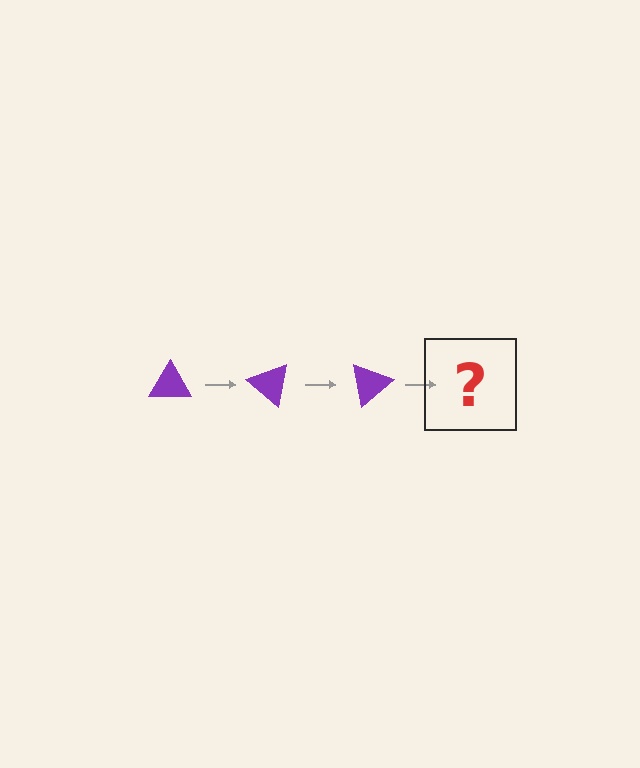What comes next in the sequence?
The next element should be a purple triangle rotated 120 degrees.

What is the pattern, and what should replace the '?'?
The pattern is that the triangle rotates 40 degrees each step. The '?' should be a purple triangle rotated 120 degrees.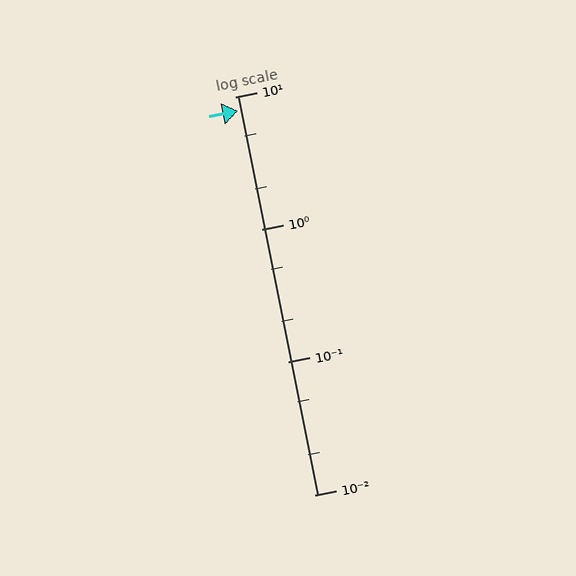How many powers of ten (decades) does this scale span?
The scale spans 3 decades, from 0.01 to 10.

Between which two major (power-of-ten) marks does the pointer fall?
The pointer is between 1 and 10.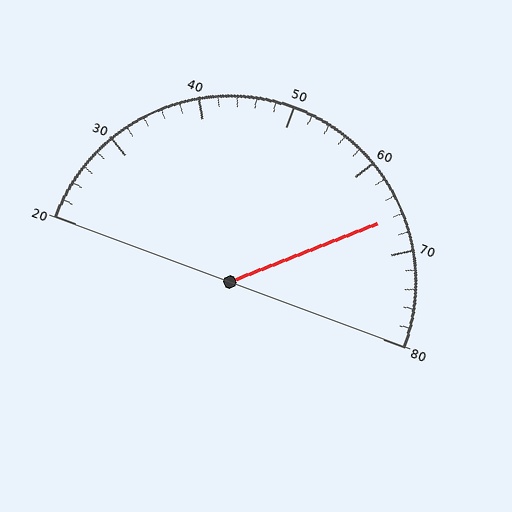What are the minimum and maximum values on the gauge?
The gauge ranges from 20 to 80.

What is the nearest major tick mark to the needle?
The nearest major tick mark is 70.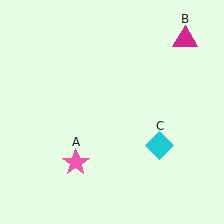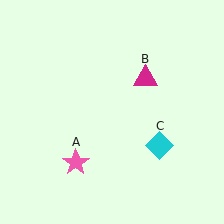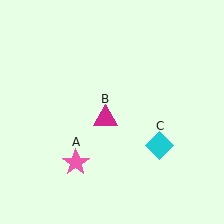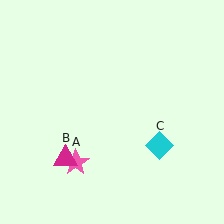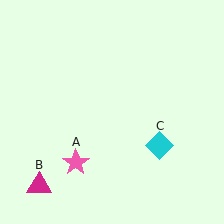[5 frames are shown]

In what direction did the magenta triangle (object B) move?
The magenta triangle (object B) moved down and to the left.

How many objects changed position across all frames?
1 object changed position: magenta triangle (object B).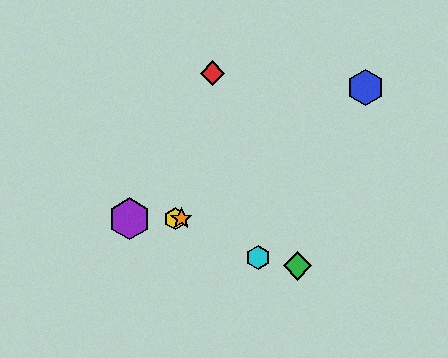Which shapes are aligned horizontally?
The yellow hexagon, the purple hexagon, the orange star are aligned horizontally.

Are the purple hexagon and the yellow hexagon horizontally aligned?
Yes, both are at y≈219.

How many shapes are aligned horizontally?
3 shapes (the yellow hexagon, the purple hexagon, the orange star) are aligned horizontally.